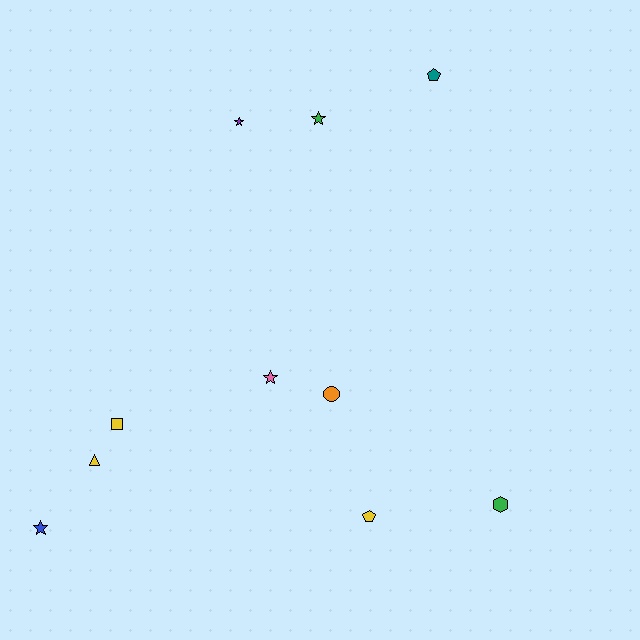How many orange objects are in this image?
There is 1 orange object.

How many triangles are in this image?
There is 1 triangle.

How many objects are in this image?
There are 10 objects.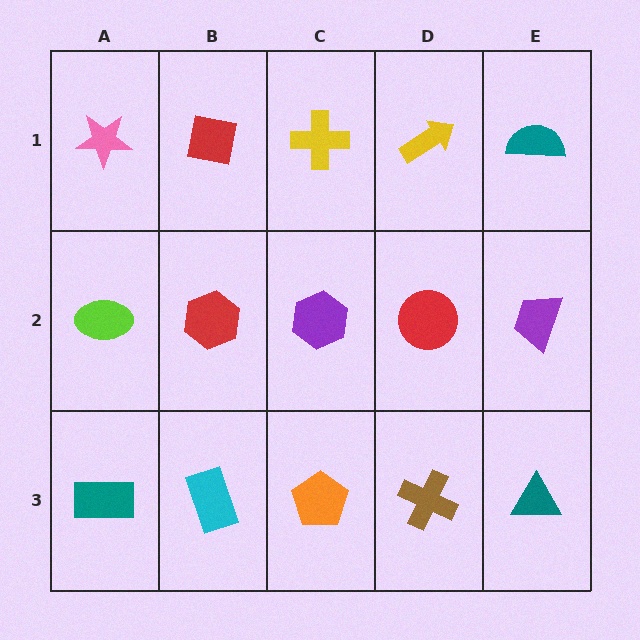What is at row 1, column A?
A pink star.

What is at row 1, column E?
A teal semicircle.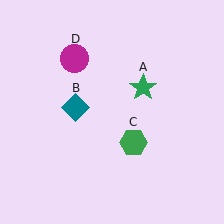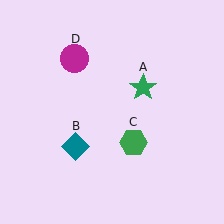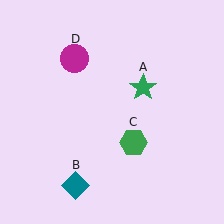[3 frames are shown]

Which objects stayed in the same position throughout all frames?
Green star (object A) and green hexagon (object C) and magenta circle (object D) remained stationary.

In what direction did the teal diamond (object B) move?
The teal diamond (object B) moved down.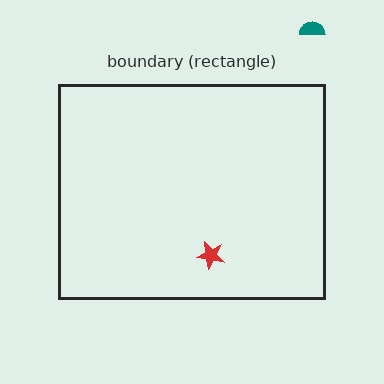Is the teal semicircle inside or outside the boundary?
Outside.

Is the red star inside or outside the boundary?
Inside.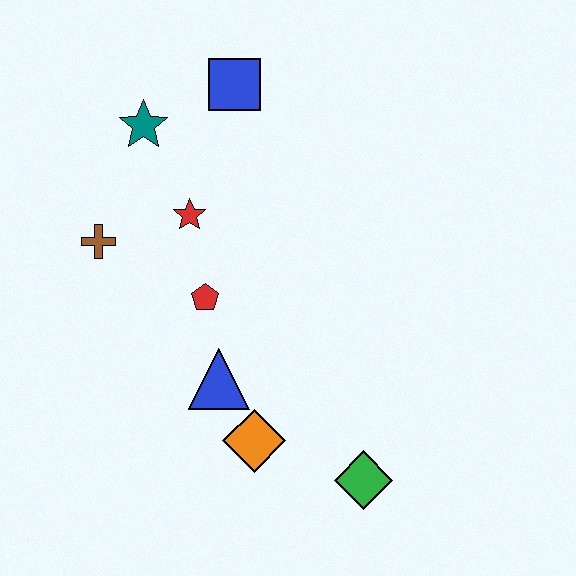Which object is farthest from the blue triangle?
The blue square is farthest from the blue triangle.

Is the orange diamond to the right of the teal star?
Yes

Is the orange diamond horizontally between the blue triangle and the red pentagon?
No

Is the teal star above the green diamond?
Yes